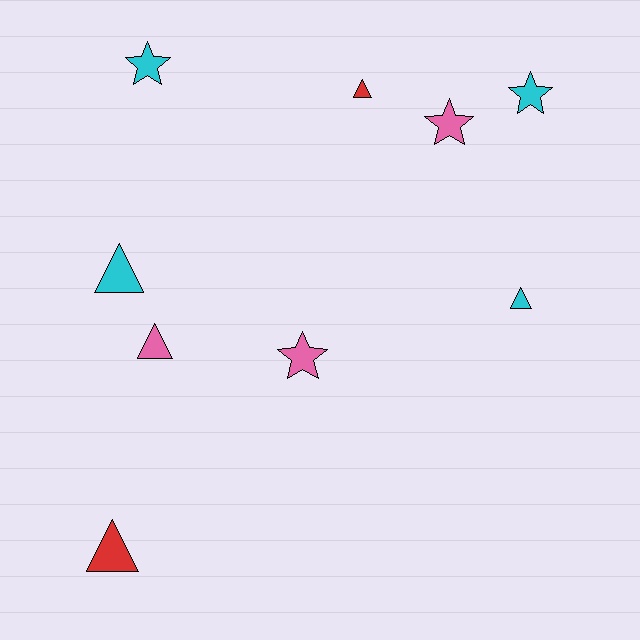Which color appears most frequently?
Cyan, with 4 objects.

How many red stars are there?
There are no red stars.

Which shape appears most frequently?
Triangle, with 5 objects.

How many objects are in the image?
There are 9 objects.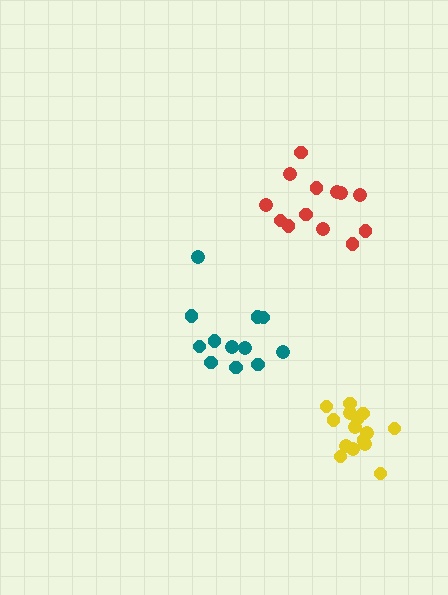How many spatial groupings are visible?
There are 3 spatial groupings.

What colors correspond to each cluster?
The clusters are colored: teal, red, yellow.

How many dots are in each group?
Group 1: 12 dots, Group 2: 13 dots, Group 3: 15 dots (40 total).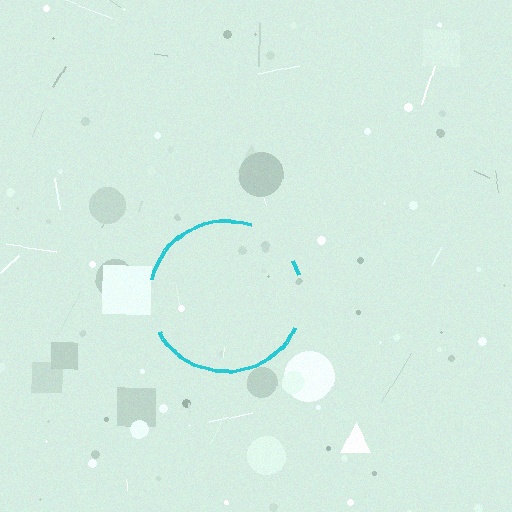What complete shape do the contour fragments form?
The contour fragments form a circle.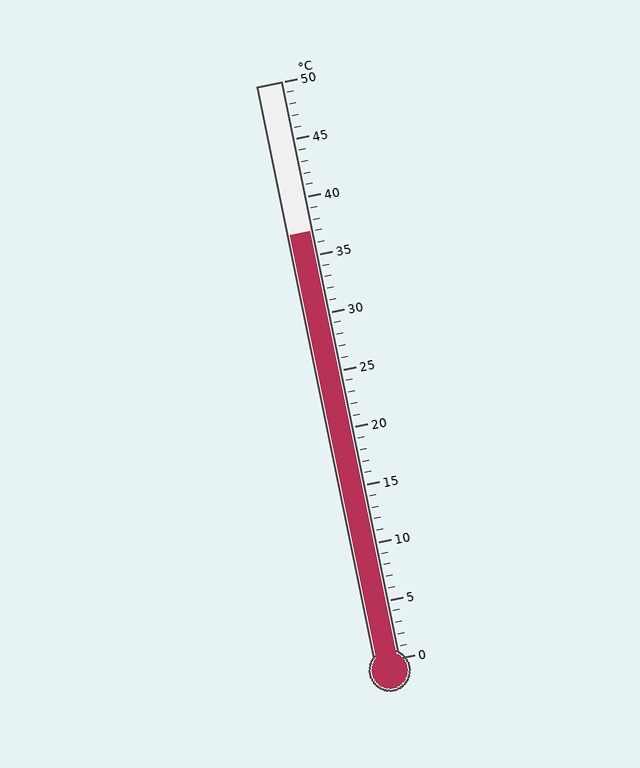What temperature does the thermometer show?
The thermometer shows approximately 37°C.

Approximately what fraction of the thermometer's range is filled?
The thermometer is filled to approximately 75% of its range.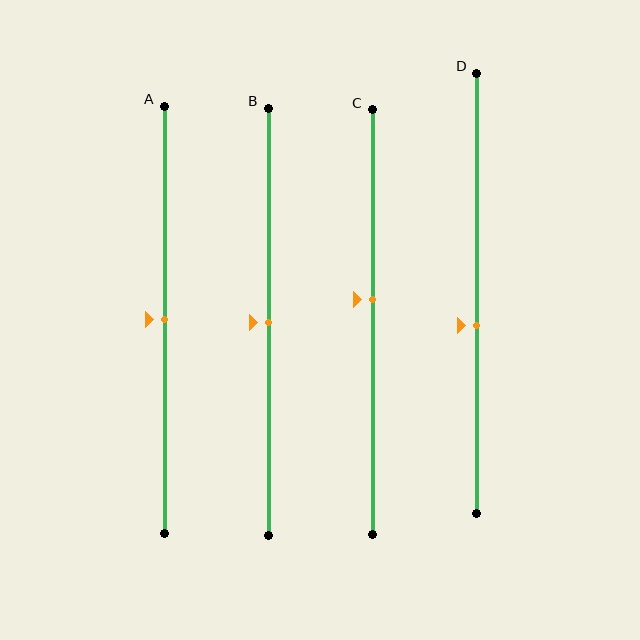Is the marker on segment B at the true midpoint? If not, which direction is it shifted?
Yes, the marker on segment B is at the true midpoint.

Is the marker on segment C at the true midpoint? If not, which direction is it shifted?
No, the marker on segment C is shifted upward by about 5% of the segment length.